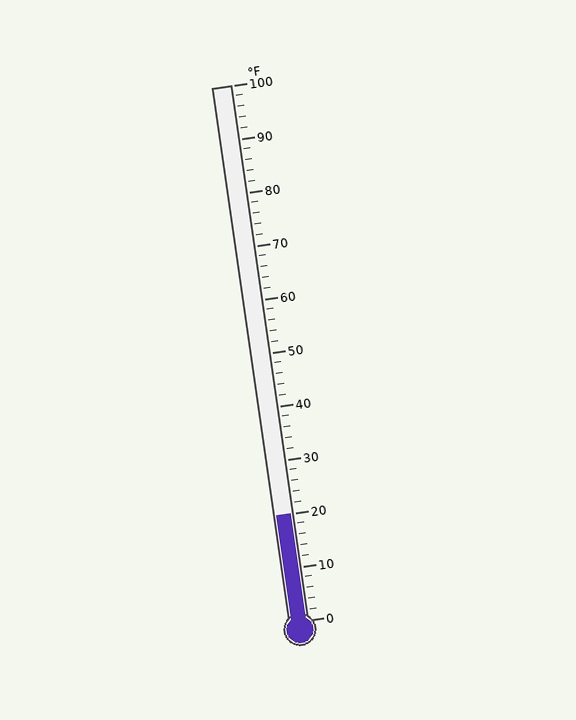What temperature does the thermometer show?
The thermometer shows approximately 20°F.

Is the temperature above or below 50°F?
The temperature is below 50°F.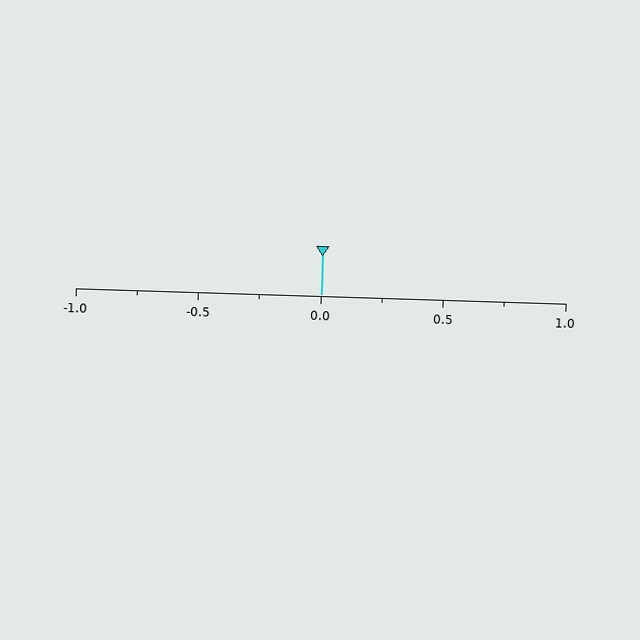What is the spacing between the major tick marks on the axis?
The major ticks are spaced 0.5 apart.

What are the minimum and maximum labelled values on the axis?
The axis runs from -1.0 to 1.0.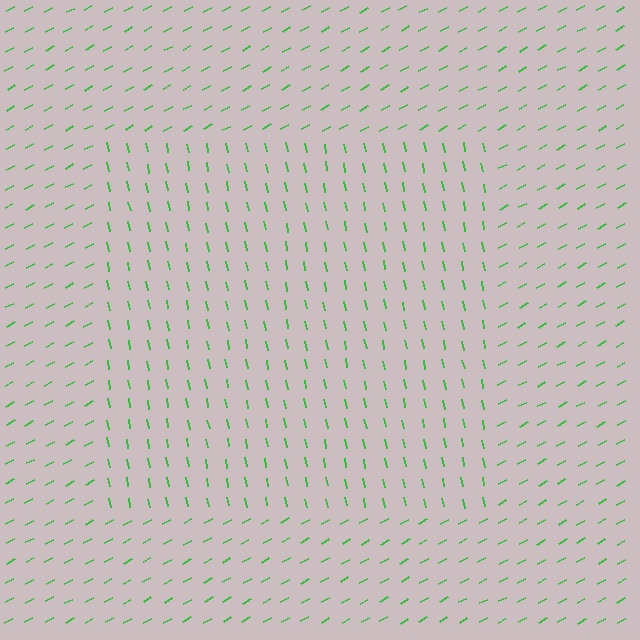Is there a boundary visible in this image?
Yes, there is a texture boundary formed by a change in line orientation.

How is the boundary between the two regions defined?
The boundary is defined purely by a change in line orientation (approximately 73 degrees difference). All lines are the same color and thickness.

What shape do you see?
I see a rectangle.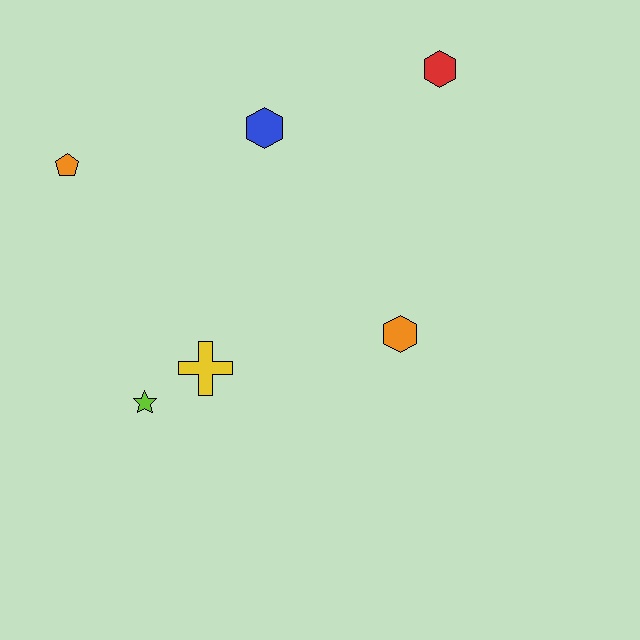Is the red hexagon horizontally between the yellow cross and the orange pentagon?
No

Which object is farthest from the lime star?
The red hexagon is farthest from the lime star.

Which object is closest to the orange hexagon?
The yellow cross is closest to the orange hexagon.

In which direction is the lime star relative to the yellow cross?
The lime star is to the left of the yellow cross.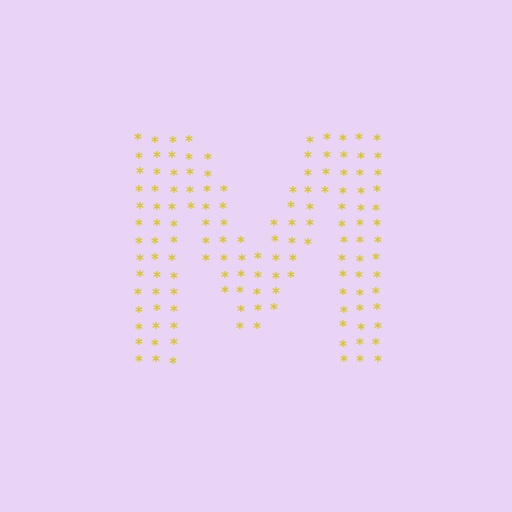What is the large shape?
The large shape is the letter M.